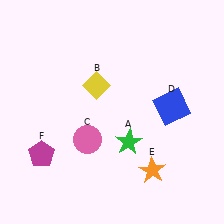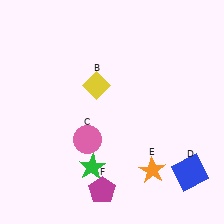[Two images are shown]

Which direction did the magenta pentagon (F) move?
The magenta pentagon (F) moved right.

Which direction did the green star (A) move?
The green star (A) moved left.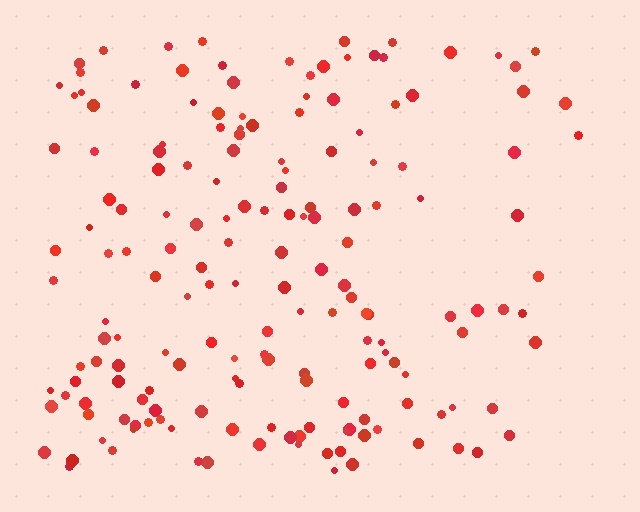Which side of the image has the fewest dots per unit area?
The right.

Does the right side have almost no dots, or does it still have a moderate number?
Still a moderate number, just noticeably fewer than the left.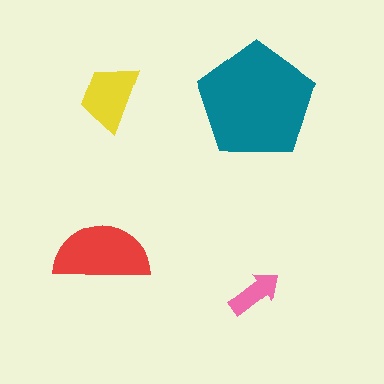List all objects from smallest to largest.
The pink arrow, the yellow trapezoid, the red semicircle, the teal pentagon.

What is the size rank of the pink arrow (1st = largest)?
4th.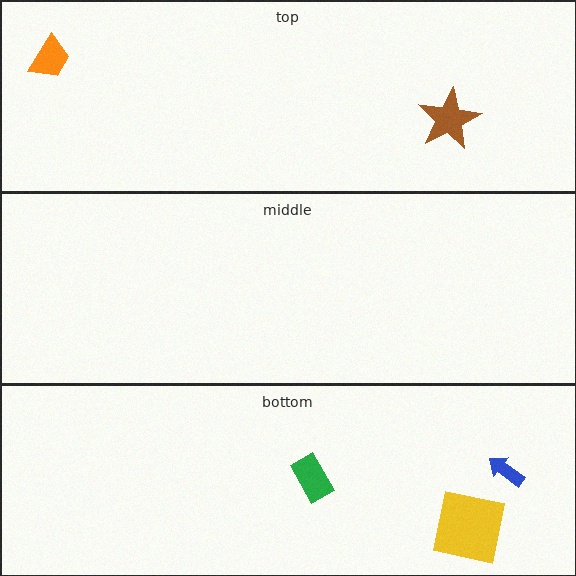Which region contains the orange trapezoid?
The top region.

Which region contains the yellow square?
The bottom region.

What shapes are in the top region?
The brown star, the orange trapezoid.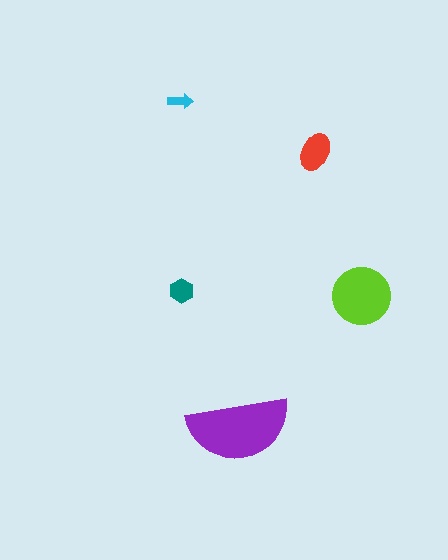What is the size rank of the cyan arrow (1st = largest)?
5th.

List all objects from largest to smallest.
The purple semicircle, the lime circle, the red ellipse, the teal hexagon, the cyan arrow.